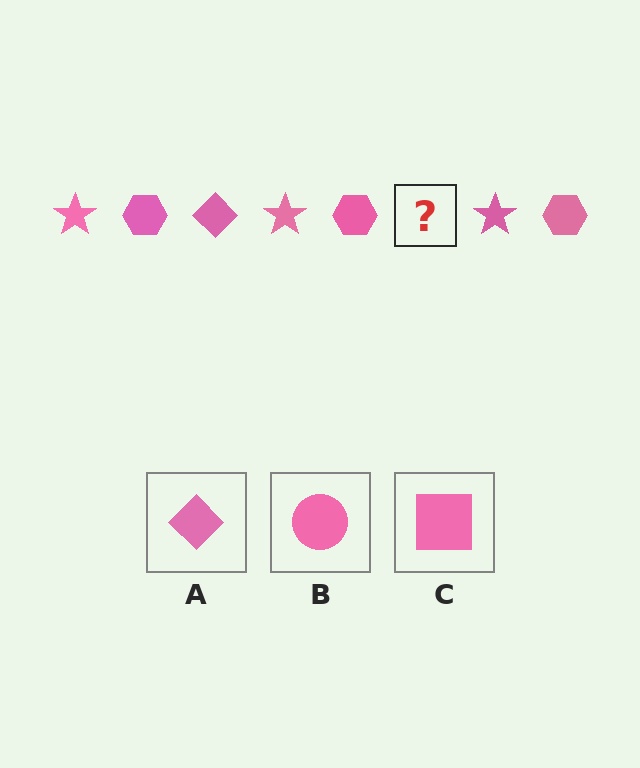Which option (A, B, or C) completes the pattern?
A.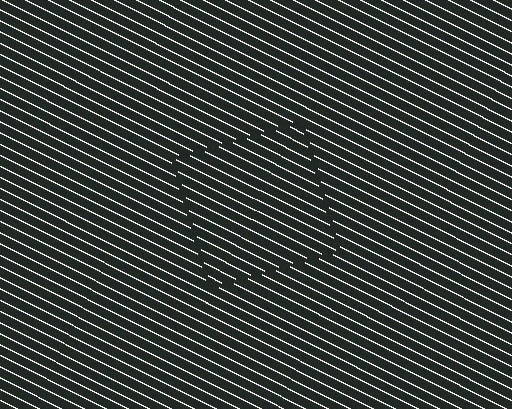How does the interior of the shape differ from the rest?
The interior of the shape contains the same grating, shifted by half a period — the contour is defined by the phase discontinuity where line-ends from the inner and outer gratings abut.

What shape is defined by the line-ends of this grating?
An illusory square. The interior of the shape contains the same grating, shifted by half a period — the contour is defined by the phase discontinuity where line-ends from the inner and outer gratings abut.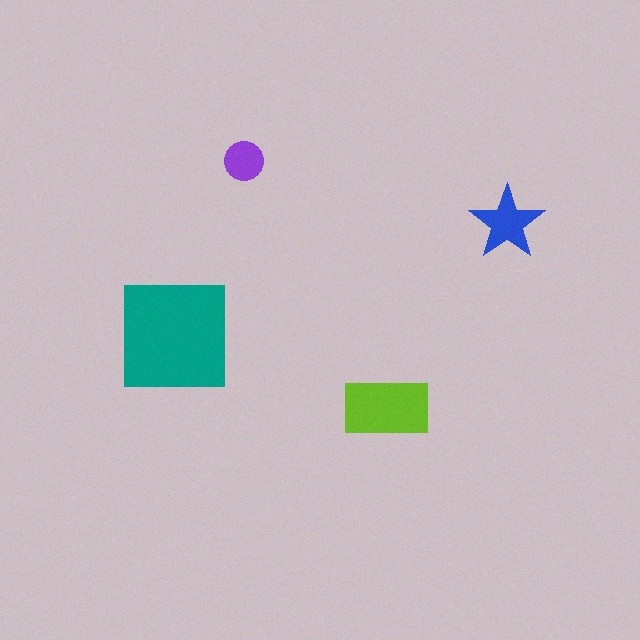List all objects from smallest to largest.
The purple circle, the blue star, the lime rectangle, the teal square.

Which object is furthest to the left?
The teal square is leftmost.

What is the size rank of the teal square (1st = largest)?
1st.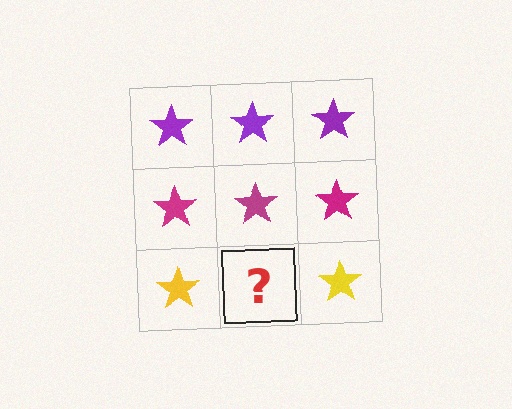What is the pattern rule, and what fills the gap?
The rule is that each row has a consistent color. The gap should be filled with a yellow star.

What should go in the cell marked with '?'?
The missing cell should contain a yellow star.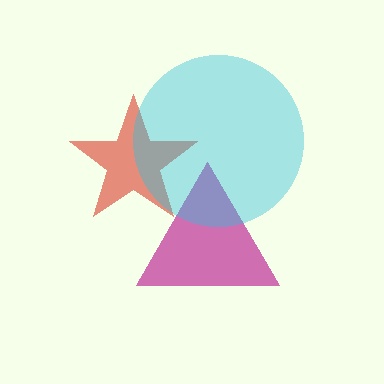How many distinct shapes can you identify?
There are 3 distinct shapes: a magenta triangle, a red star, a cyan circle.